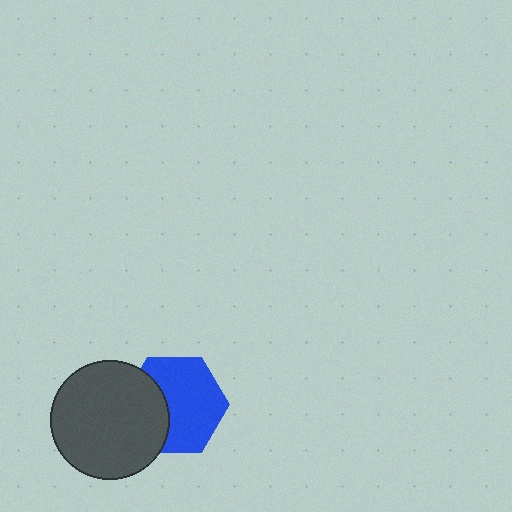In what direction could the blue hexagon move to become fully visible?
The blue hexagon could move right. That would shift it out from behind the dark gray circle entirely.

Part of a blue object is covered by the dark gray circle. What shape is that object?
It is a hexagon.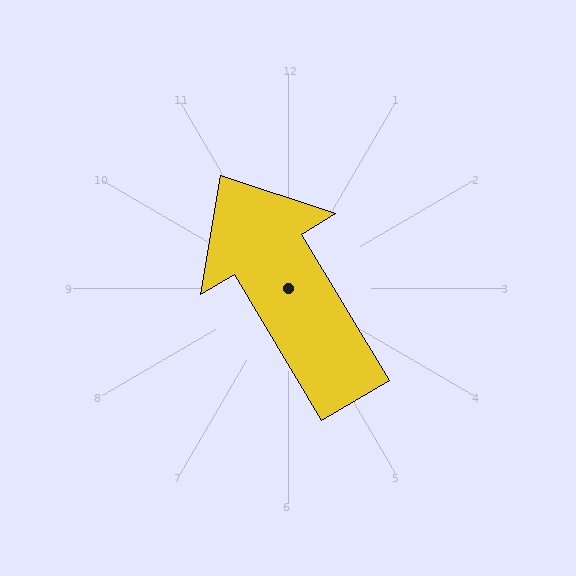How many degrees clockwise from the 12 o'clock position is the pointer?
Approximately 329 degrees.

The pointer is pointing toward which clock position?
Roughly 11 o'clock.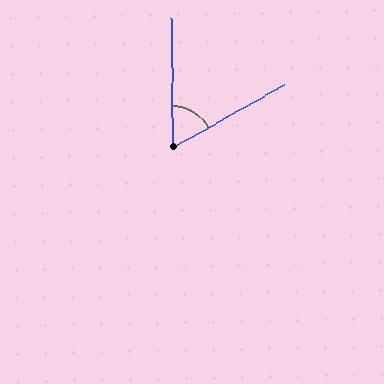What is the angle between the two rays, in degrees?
Approximately 61 degrees.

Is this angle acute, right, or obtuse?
It is acute.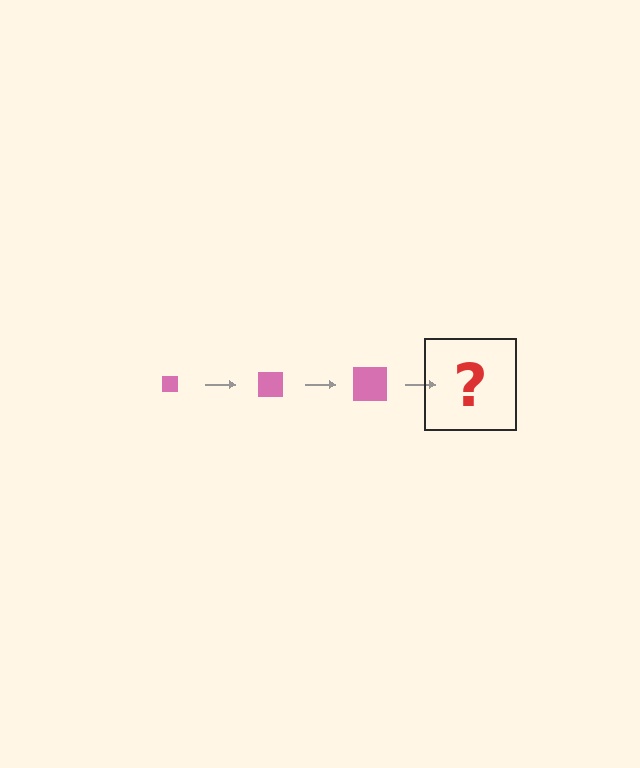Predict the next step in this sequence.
The next step is a pink square, larger than the previous one.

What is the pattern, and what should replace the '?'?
The pattern is that the square gets progressively larger each step. The '?' should be a pink square, larger than the previous one.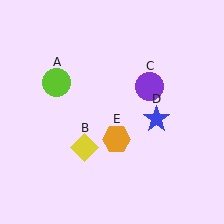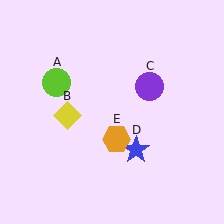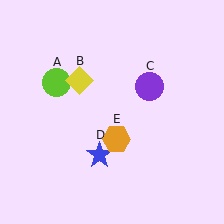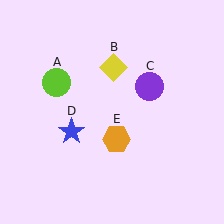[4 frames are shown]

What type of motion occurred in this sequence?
The yellow diamond (object B), blue star (object D) rotated clockwise around the center of the scene.